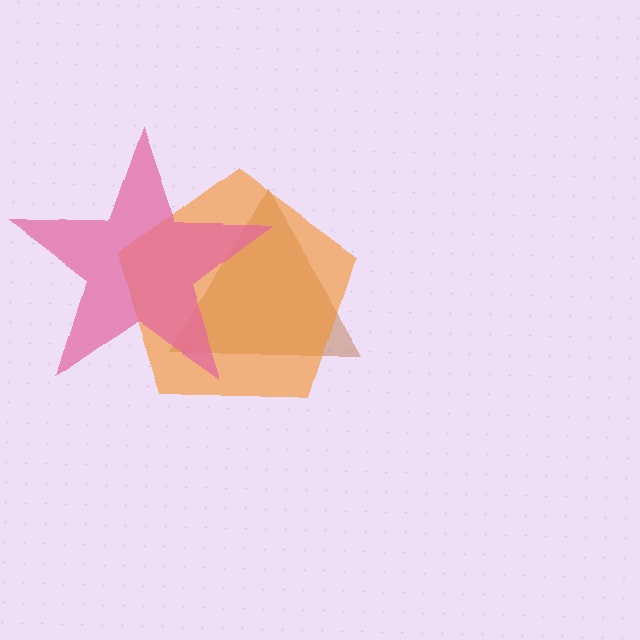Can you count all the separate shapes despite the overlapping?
Yes, there are 3 separate shapes.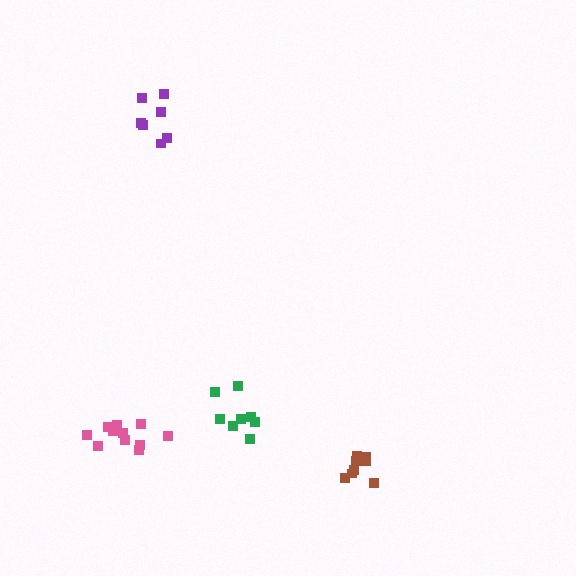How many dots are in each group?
Group 1: 8 dots, Group 2: 13 dots, Group 3: 7 dots, Group 4: 8 dots (36 total).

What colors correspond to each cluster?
The clusters are colored: green, pink, purple, brown.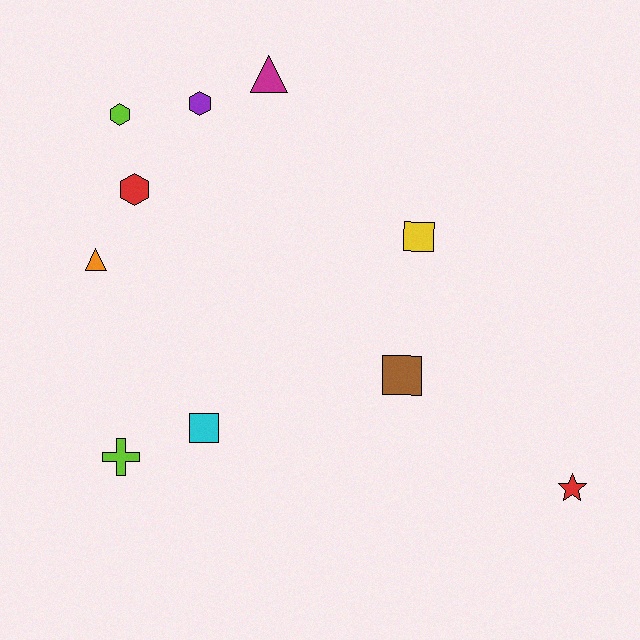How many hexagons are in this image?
There are 3 hexagons.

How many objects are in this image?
There are 10 objects.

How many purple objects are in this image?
There is 1 purple object.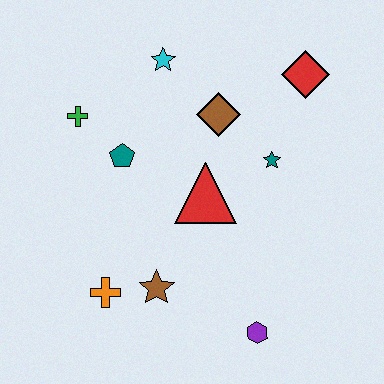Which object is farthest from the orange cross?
The red diamond is farthest from the orange cross.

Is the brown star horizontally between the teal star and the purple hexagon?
No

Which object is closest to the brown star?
The orange cross is closest to the brown star.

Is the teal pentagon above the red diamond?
No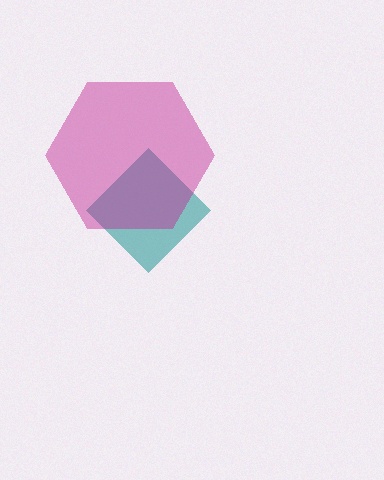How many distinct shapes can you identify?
There are 2 distinct shapes: a teal diamond, a magenta hexagon.